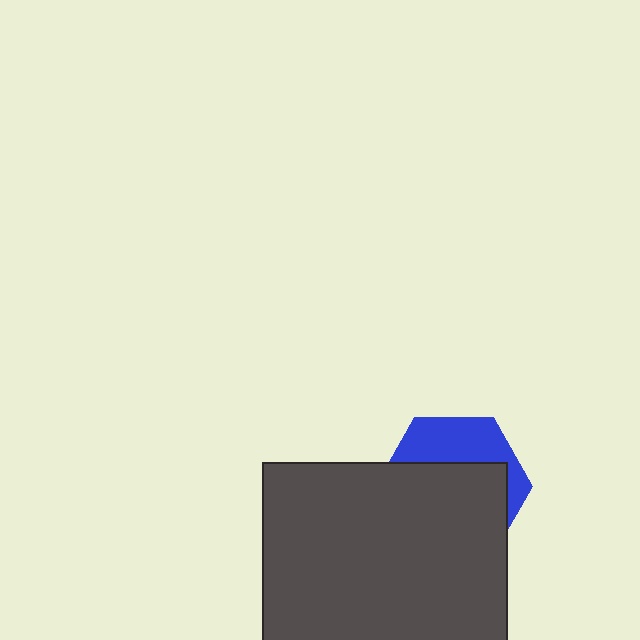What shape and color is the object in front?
The object in front is a dark gray square.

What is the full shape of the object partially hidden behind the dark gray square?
The partially hidden object is a blue hexagon.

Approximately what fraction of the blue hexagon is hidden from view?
Roughly 66% of the blue hexagon is hidden behind the dark gray square.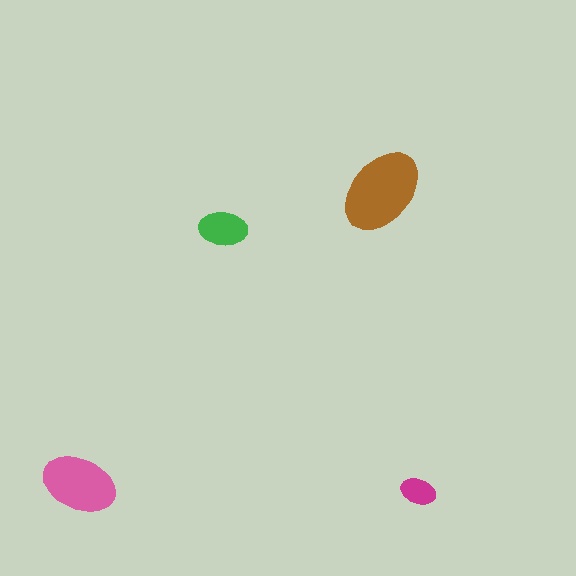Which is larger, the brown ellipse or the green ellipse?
The brown one.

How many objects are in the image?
There are 4 objects in the image.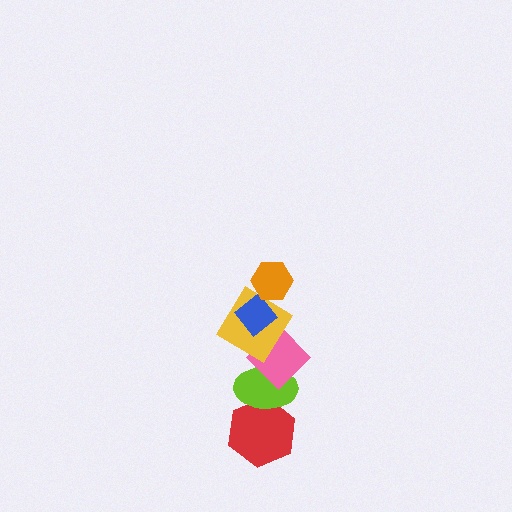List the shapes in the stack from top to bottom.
From top to bottom: the orange hexagon, the blue diamond, the yellow diamond, the pink diamond, the lime ellipse, the red hexagon.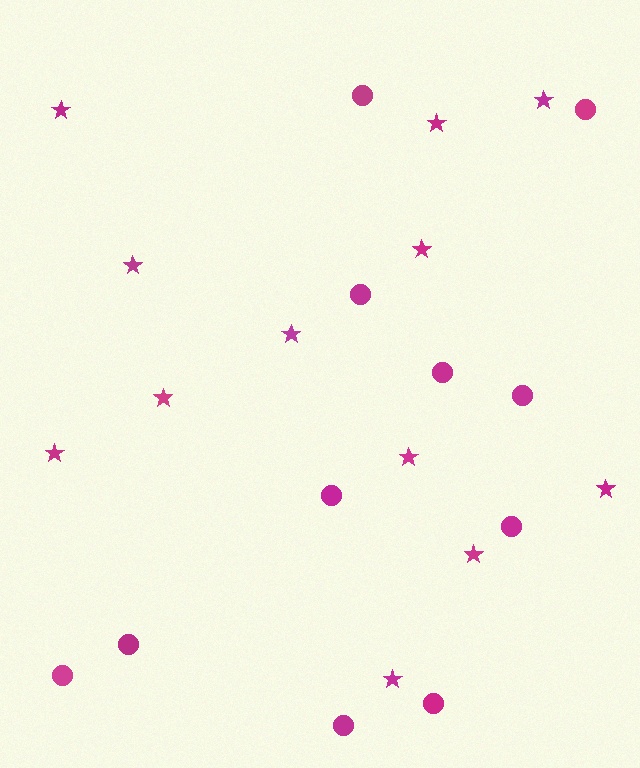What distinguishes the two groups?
There are 2 groups: one group of circles (11) and one group of stars (12).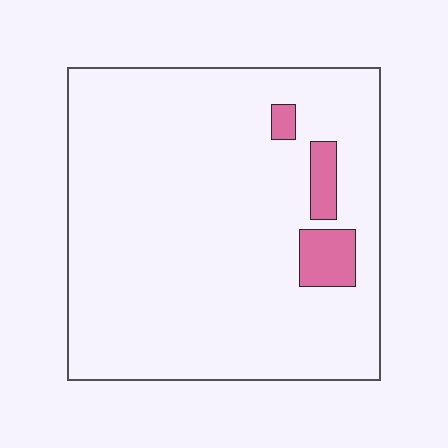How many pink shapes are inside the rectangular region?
3.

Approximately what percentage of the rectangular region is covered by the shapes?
Approximately 5%.